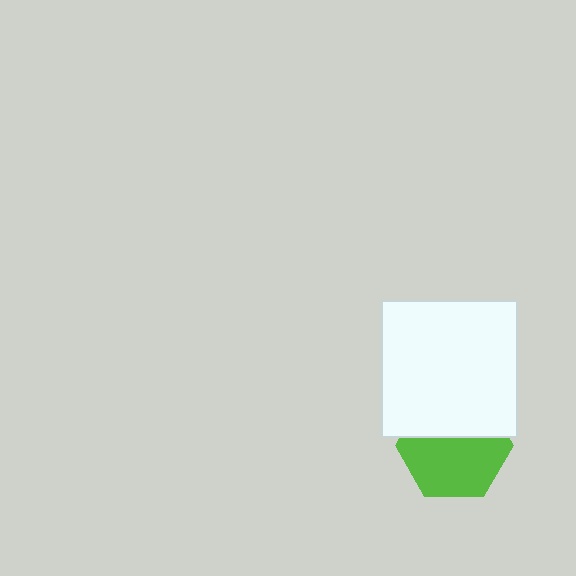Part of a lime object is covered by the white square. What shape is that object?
It is a hexagon.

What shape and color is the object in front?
The object in front is a white square.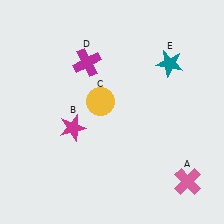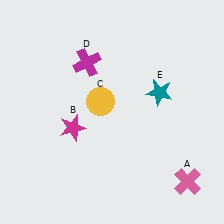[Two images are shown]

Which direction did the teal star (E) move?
The teal star (E) moved down.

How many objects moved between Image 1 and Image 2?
1 object moved between the two images.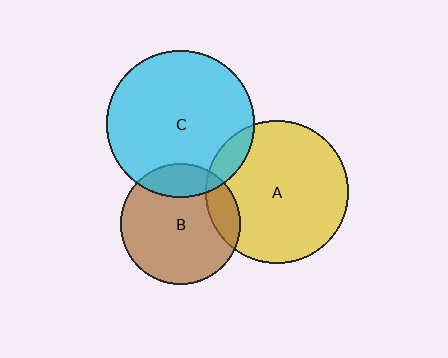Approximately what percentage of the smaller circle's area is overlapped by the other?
Approximately 20%.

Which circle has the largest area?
Circle C (cyan).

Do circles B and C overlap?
Yes.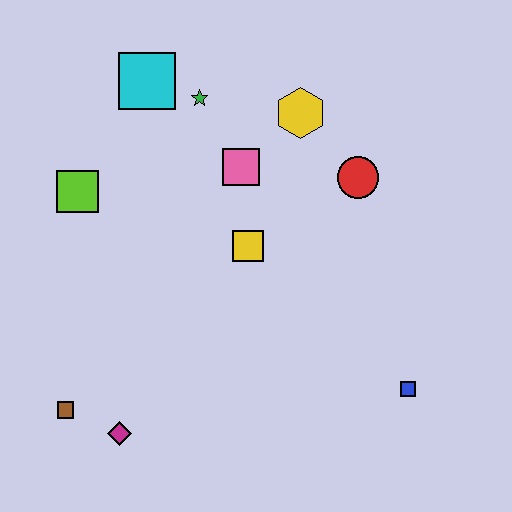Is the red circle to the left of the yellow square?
No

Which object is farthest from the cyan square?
The blue square is farthest from the cyan square.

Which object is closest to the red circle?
The yellow hexagon is closest to the red circle.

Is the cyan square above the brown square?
Yes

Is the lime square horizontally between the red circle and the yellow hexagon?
No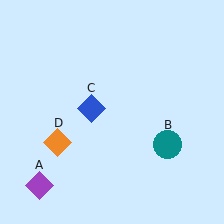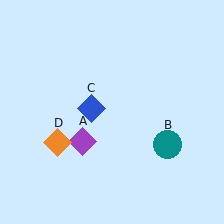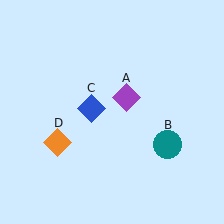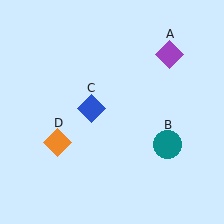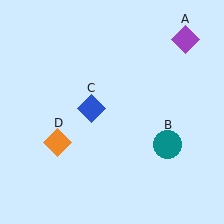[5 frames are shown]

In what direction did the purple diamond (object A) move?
The purple diamond (object A) moved up and to the right.